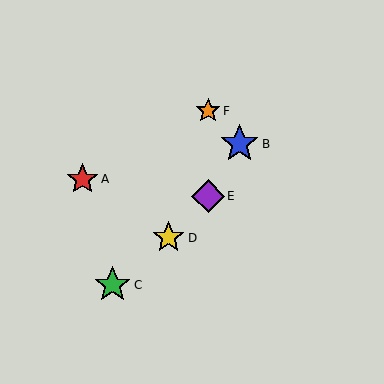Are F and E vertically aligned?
Yes, both are at x≈208.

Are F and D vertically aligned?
No, F is at x≈208 and D is at x≈169.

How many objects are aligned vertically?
2 objects (E, F) are aligned vertically.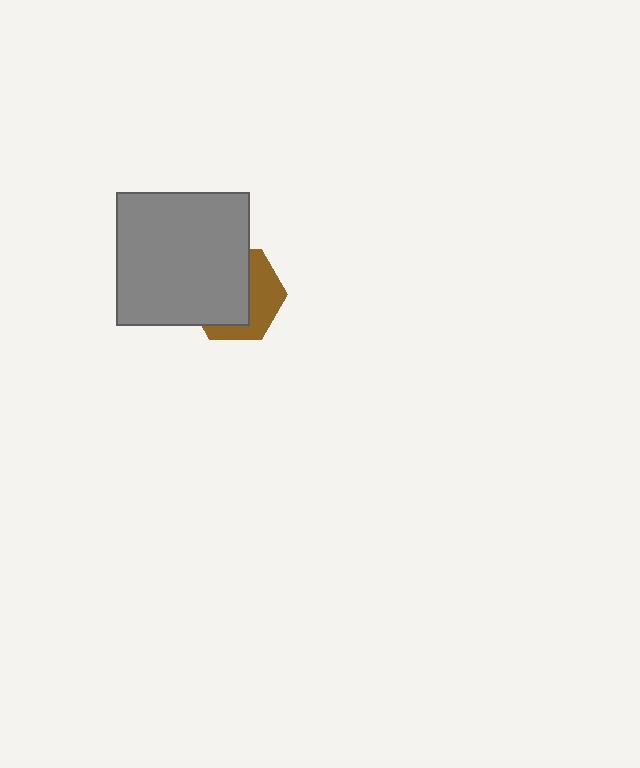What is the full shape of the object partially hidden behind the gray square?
The partially hidden object is a brown hexagon.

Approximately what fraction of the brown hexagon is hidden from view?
Roughly 59% of the brown hexagon is hidden behind the gray square.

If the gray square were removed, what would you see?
You would see the complete brown hexagon.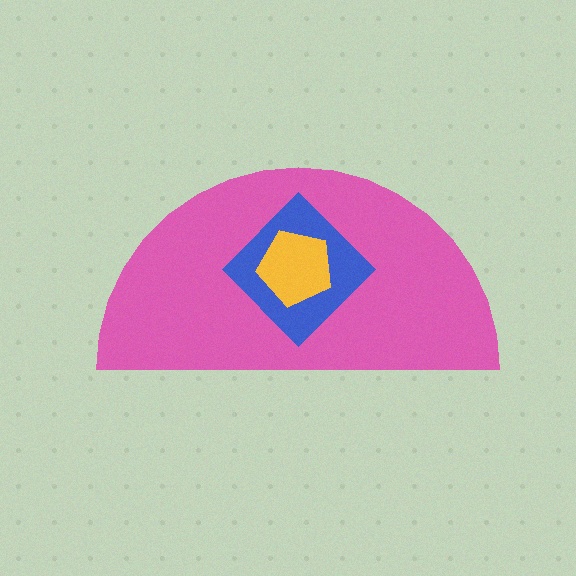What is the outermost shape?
The pink semicircle.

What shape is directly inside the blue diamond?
The yellow pentagon.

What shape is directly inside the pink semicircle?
The blue diamond.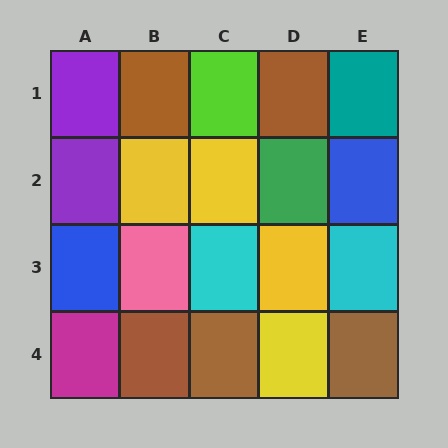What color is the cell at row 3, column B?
Pink.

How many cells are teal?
1 cell is teal.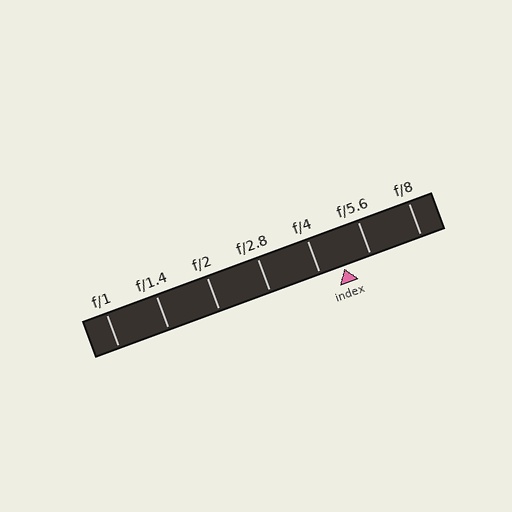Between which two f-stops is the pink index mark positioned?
The index mark is between f/4 and f/5.6.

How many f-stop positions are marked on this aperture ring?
There are 7 f-stop positions marked.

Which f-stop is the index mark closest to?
The index mark is closest to f/4.